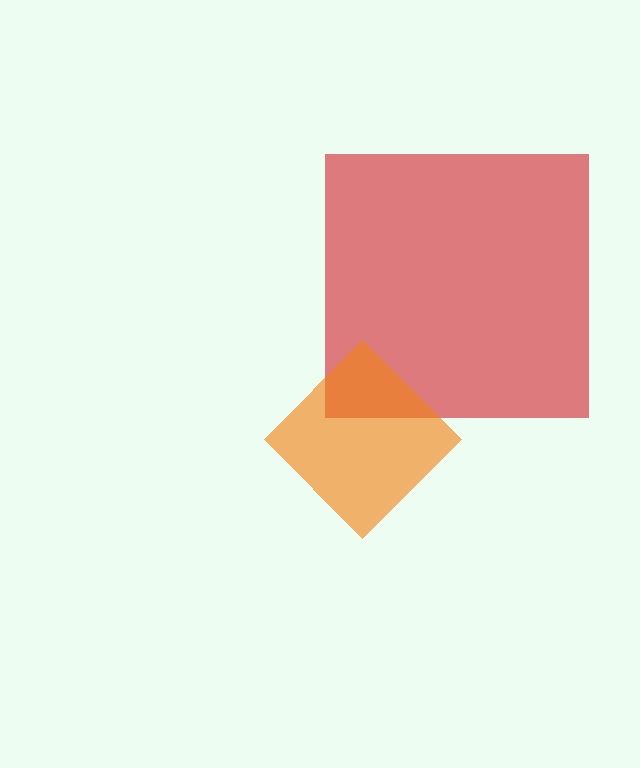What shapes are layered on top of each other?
The layered shapes are: a red square, an orange diamond.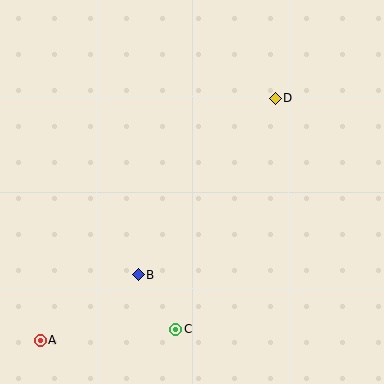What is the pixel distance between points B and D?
The distance between B and D is 223 pixels.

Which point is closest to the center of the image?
Point B at (138, 275) is closest to the center.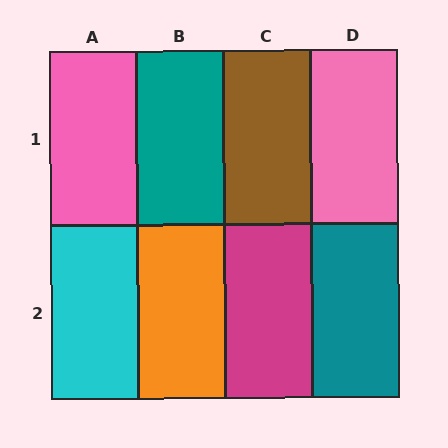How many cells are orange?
1 cell is orange.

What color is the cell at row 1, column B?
Teal.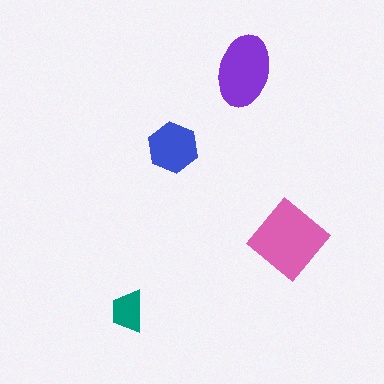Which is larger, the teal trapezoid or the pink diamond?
The pink diamond.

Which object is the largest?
The pink diamond.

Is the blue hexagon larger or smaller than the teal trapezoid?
Larger.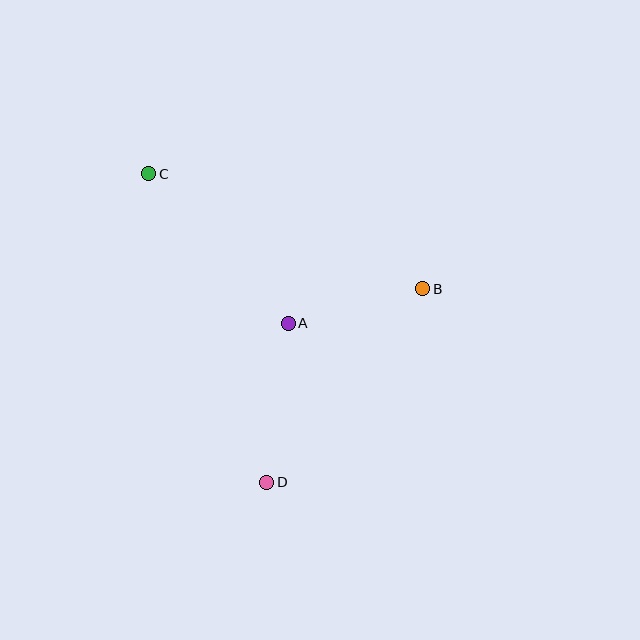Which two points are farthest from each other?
Points C and D are farthest from each other.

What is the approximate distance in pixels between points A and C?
The distance between A and C is approximately 205 pixels.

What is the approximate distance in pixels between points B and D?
The distance between B and D is approximately 249 pixels.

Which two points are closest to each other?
Points A and B are closest to each other.